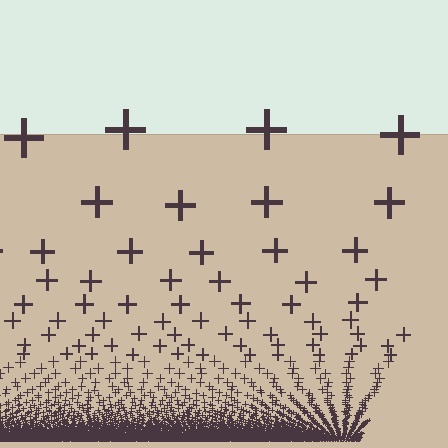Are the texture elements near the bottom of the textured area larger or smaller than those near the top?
Smaller. The gradient is inverted — elements near the bottom are smaller and denser.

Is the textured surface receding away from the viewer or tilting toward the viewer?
The surface appears to tilt toward the viewer. Texture elements get larger and sparser toward the top.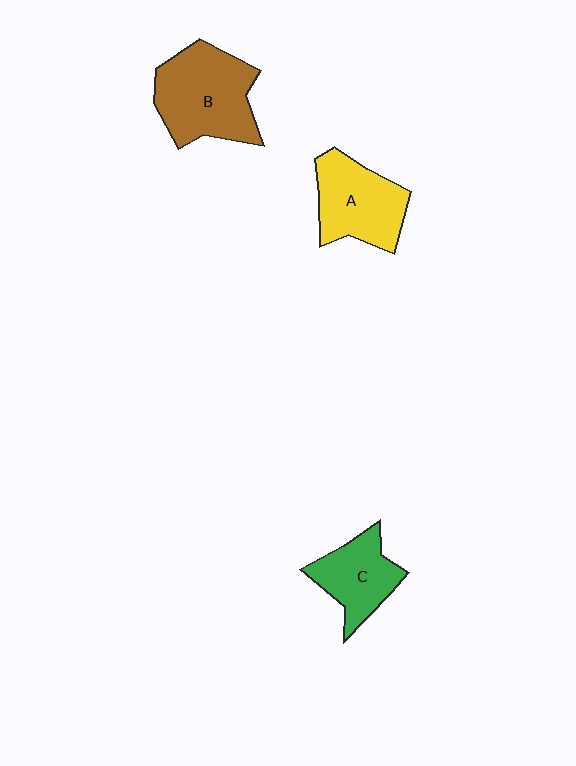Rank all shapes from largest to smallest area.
From largest to smallest: B (brown), A (yellow), C (green).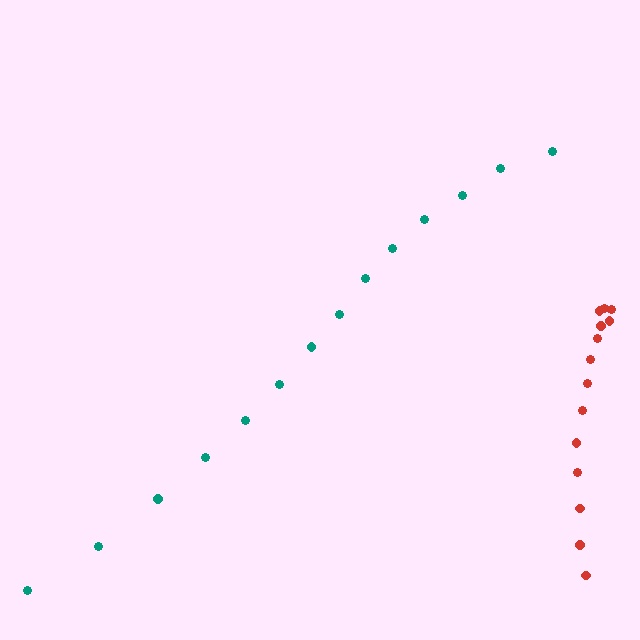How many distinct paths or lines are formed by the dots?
There are 2 distinct paths.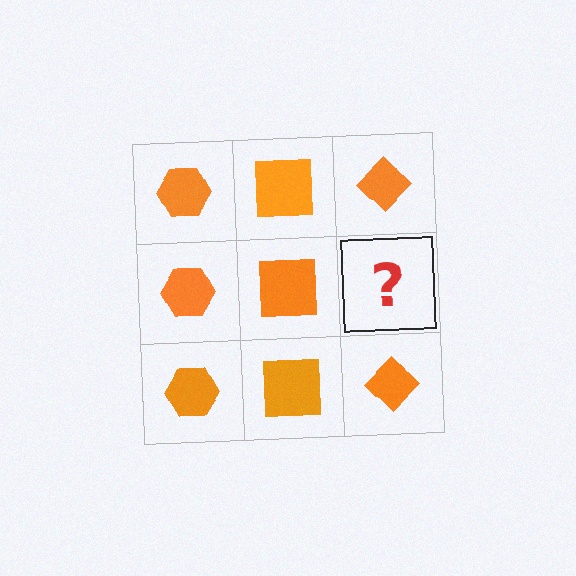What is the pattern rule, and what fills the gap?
The rule is that each column has a consistent shape. The gap should be filled with an orange diamond.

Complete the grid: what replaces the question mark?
The question mark should be replaced with an orange diamond.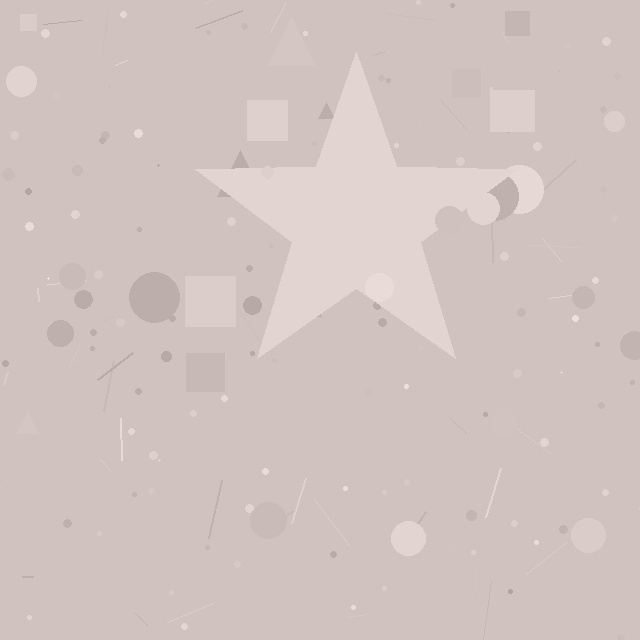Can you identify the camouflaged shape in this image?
The camouflaged shape is a star.